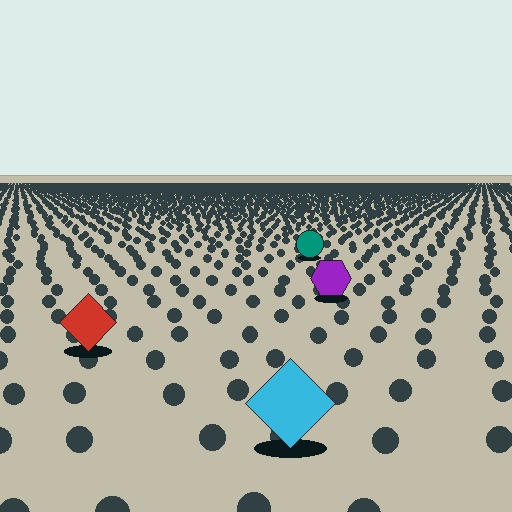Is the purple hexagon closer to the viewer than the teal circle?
Yes. The purple hexagon is closer — you can tell from the texture gradient: the ground texture is coarser near it.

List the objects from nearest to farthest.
From nearest to farthest: the cyan diamond, the red diamond, the purple hexagon, the teal circle.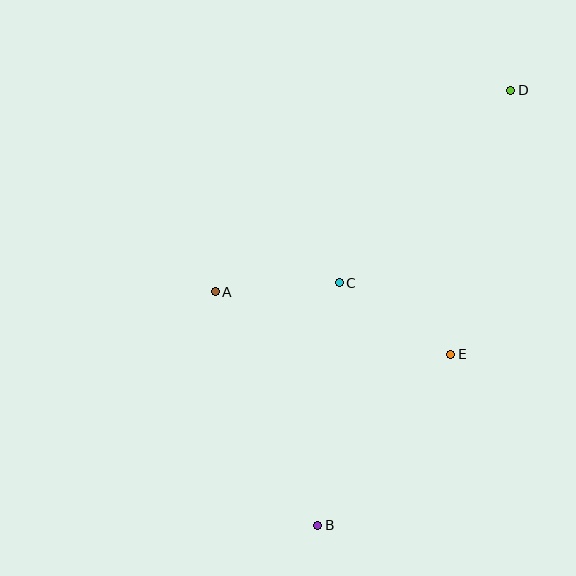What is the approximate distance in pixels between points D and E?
The distance between D and E is approximately 270 pixels.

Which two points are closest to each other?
Points A and C are closest to each other.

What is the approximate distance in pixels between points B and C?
The distance between B and C is approximately 244 pixels.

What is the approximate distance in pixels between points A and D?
The distance between A and D is approximately 358 pixels.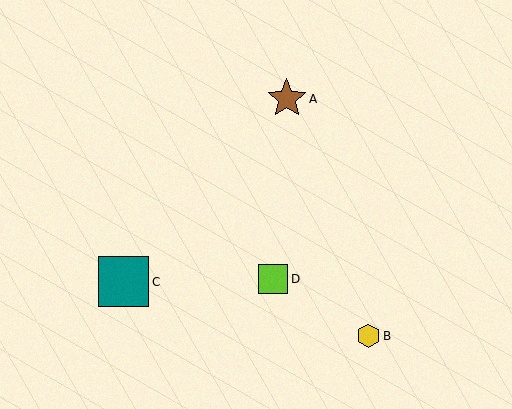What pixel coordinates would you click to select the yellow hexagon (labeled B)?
Click at (368, 336) to select the yellow hexagon B.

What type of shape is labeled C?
Shape C is a teal square.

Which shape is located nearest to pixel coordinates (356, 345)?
The yellow hexagon (labeled B) at (368, 336) is nearest to that location.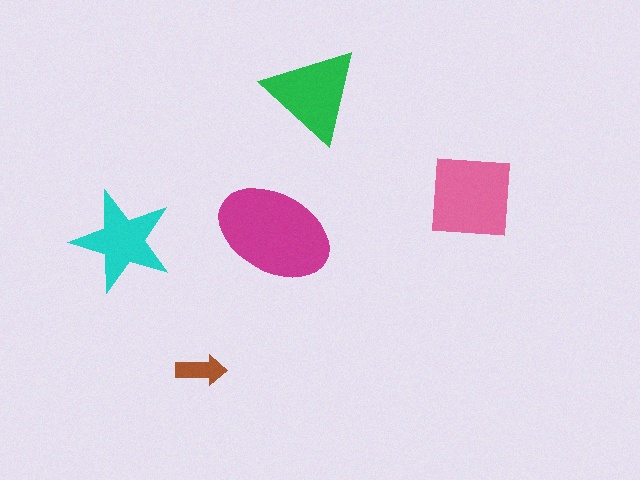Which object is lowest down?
The brown arrow is bottommost.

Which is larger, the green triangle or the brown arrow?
The green triangle.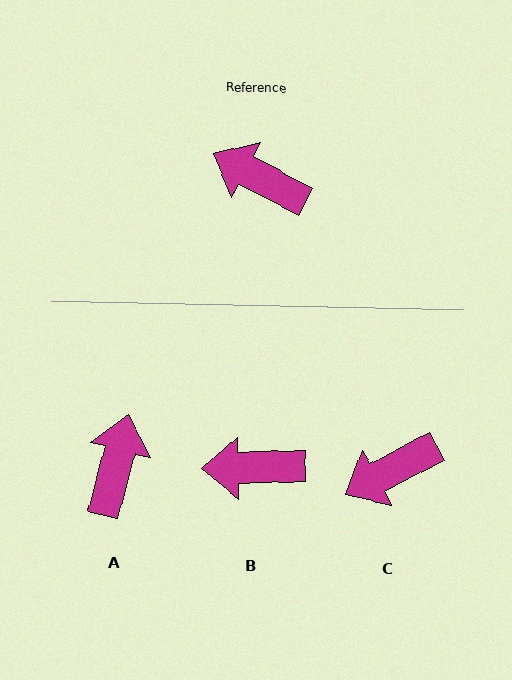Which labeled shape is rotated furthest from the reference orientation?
A, about 77 degrees away.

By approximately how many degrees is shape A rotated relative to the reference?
Approximately 77 degrees clockwise.